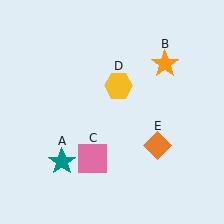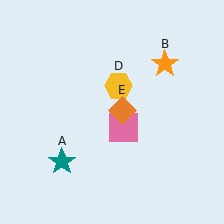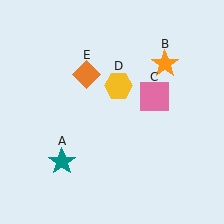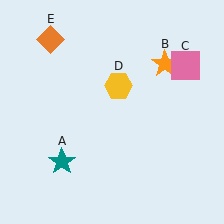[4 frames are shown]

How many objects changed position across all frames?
2 objects changed position: pink square (object C), orange diamond (object E).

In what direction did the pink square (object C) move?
The pink square (object C) moved up and to the right.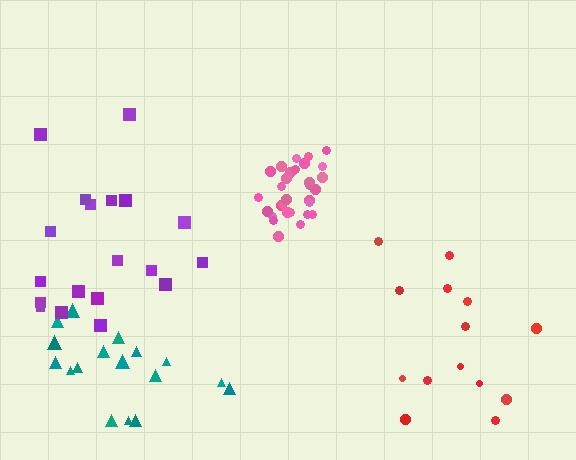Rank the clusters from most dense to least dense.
pink, teal, red, purple.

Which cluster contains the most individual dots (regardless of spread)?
Pink (30).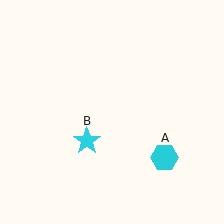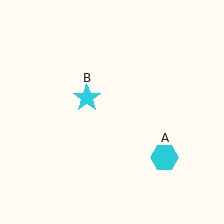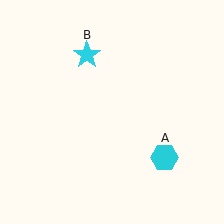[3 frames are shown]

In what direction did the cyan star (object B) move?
The cyan star (object B) moved up.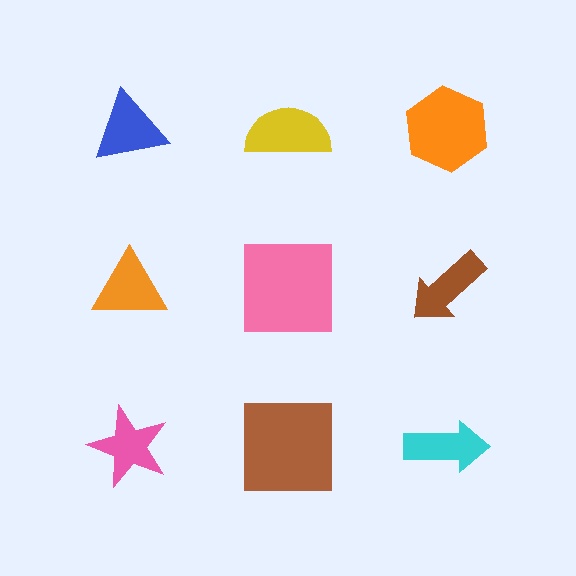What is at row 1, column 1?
A blue triangle.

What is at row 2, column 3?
A brown arrow.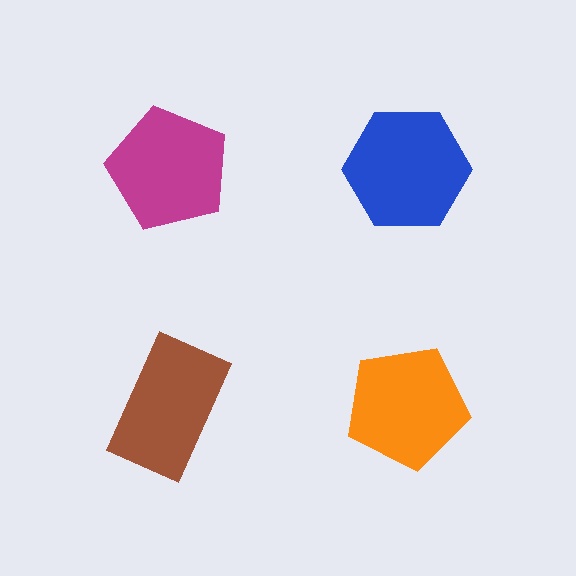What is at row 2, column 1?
A brown rectangle.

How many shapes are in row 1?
2 shapes.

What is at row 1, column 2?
A blue hexagon.